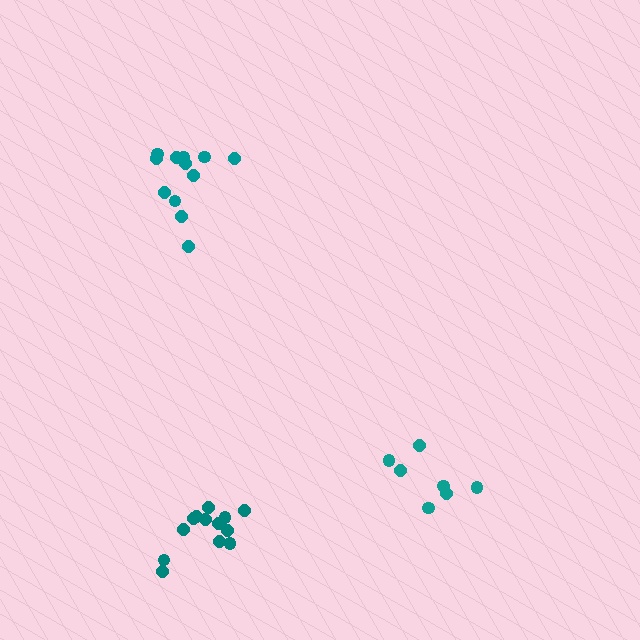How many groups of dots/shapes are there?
There are 3 groups.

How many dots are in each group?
Group 1: 7 dots, Group 2: 13 dots, Group 3: 12 dots (32 total).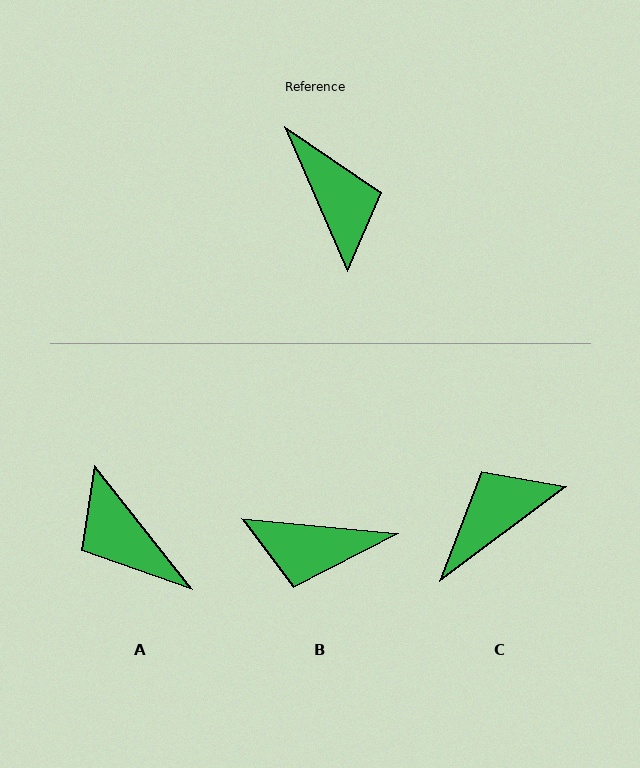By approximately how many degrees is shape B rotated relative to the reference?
Approximately 119 degrees clockwise.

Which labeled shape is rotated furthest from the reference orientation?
A, about 165 degrees away.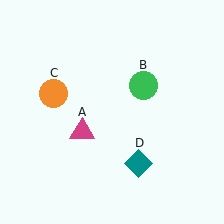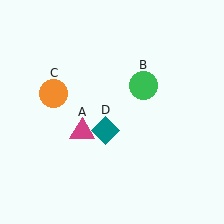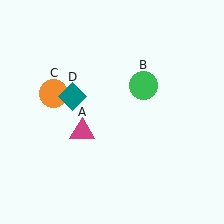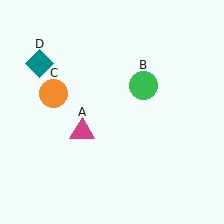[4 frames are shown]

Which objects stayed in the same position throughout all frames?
Magenta triangle (object A) and green circle (object B) and orange circle (object C) remained stationary.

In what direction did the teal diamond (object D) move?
The teal diamond (object D) moved up and to the left.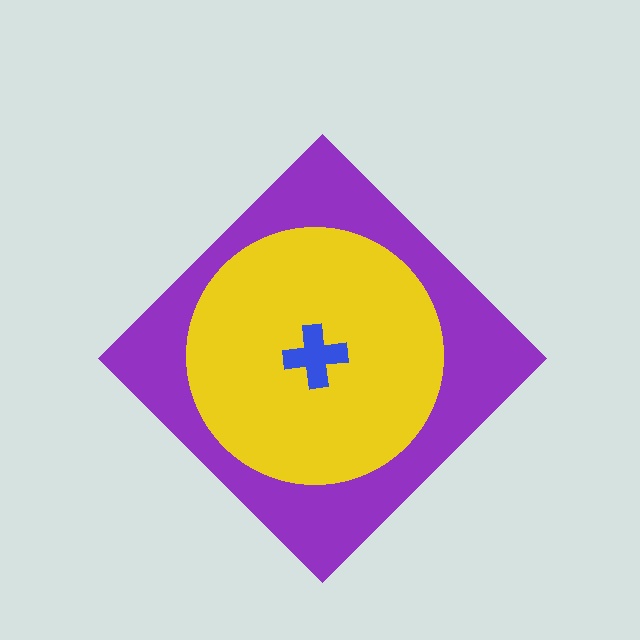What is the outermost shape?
The purple diamond.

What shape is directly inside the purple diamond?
The yellow circle.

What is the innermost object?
The blue cross.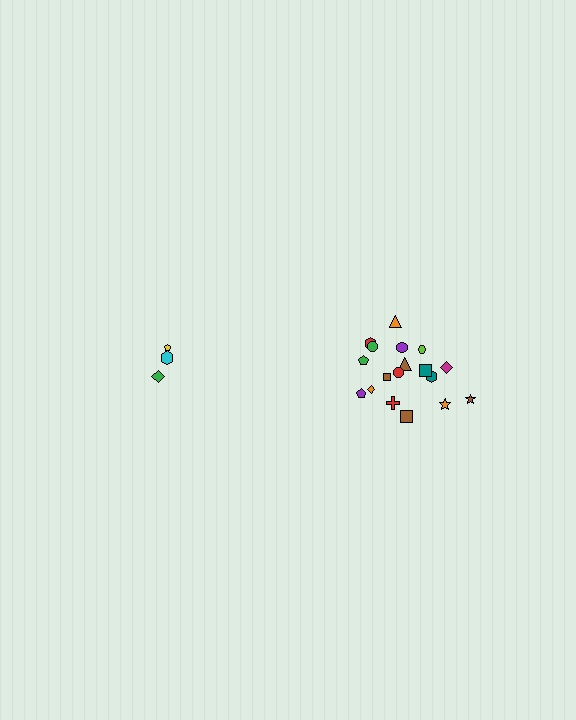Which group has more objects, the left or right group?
The right group.